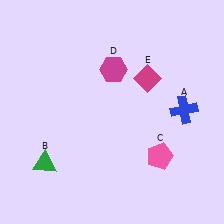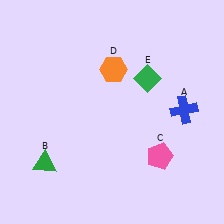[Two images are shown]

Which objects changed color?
D changed from magenta to orange. E changed from magenta to green.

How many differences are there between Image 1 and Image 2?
There are 2 differences between the two images.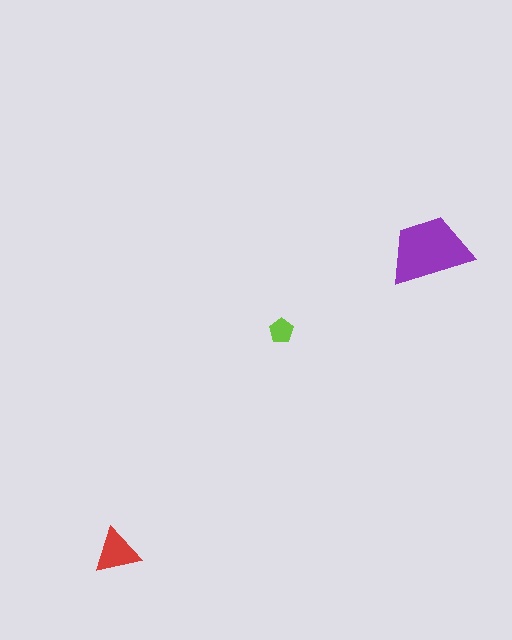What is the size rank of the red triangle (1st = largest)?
2nd.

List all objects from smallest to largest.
The lime pentagon, the red triangle, the purple trapezoid.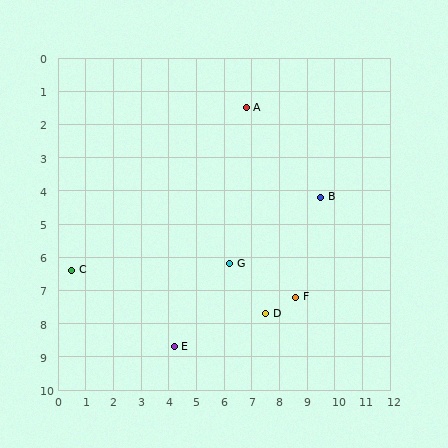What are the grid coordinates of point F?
Point F is at approximately (8.6, 7.2).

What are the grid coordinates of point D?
Point D is at approximately (7.5, 7.7).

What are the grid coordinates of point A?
Point A is at approximately (6.8, 1.5).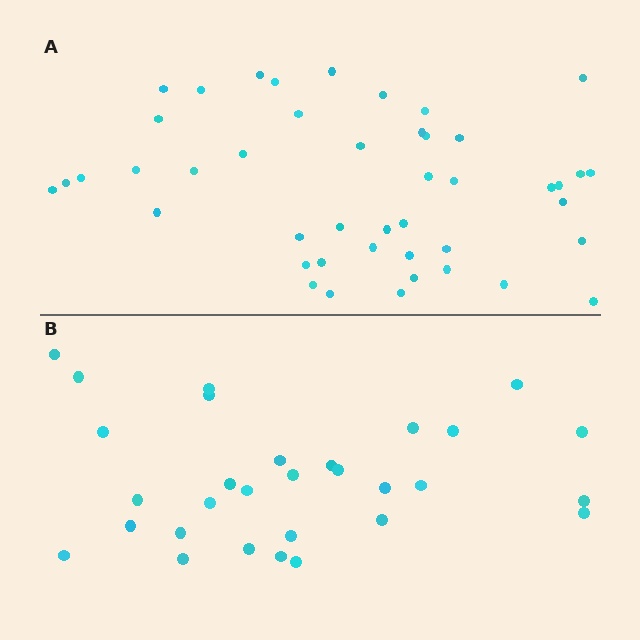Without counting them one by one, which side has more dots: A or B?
Region A (the top region) has more dots.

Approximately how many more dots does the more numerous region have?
Region A has approximately 15 more dots than region B.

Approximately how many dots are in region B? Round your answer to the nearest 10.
About 30 dots.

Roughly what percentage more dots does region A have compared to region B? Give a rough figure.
About 50% more.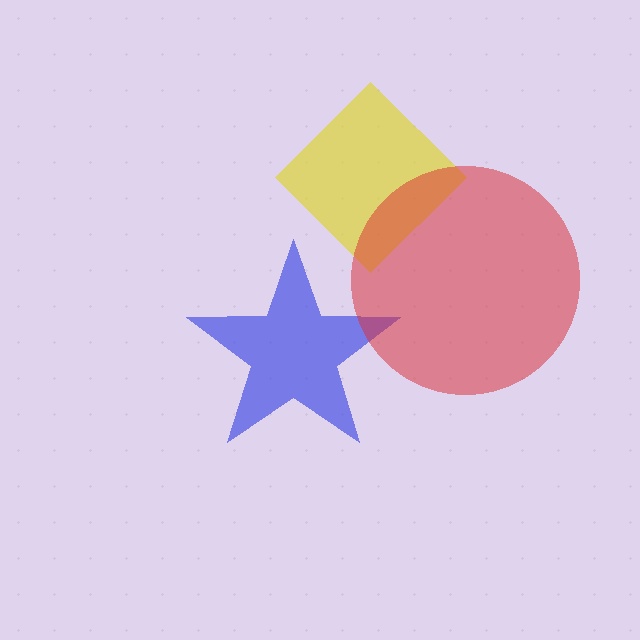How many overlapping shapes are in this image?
There are 3 overlapping shapes in the image.